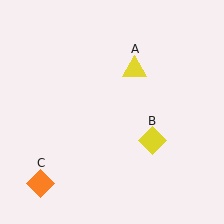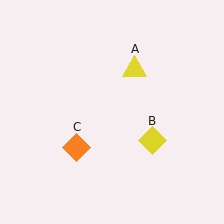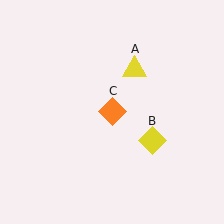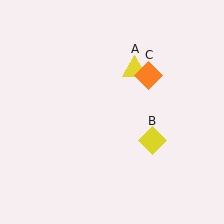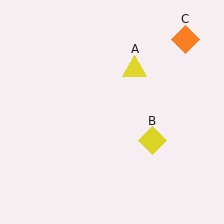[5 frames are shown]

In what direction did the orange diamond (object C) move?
The orange diamond (object C) moved up and to the right.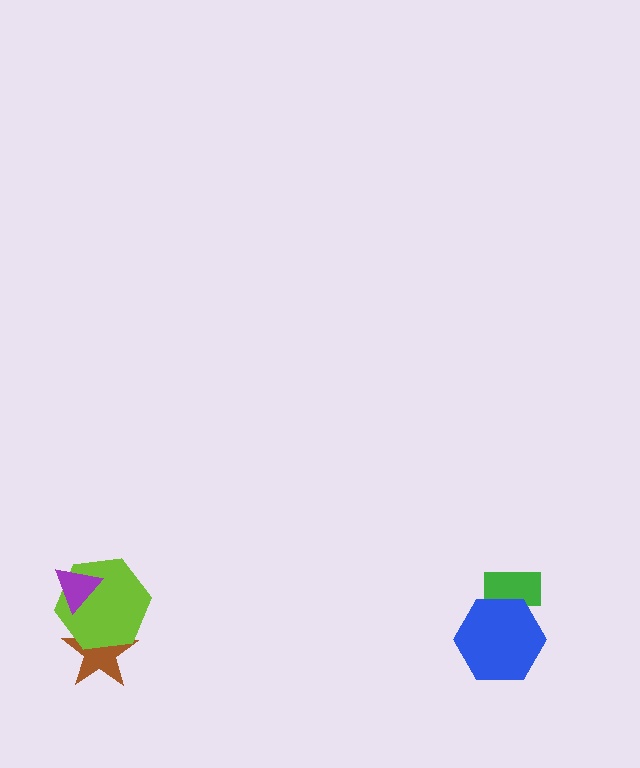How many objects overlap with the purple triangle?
1 object overlaps with the purple triangle.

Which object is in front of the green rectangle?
The blue hexagon is in front of the green rectangle.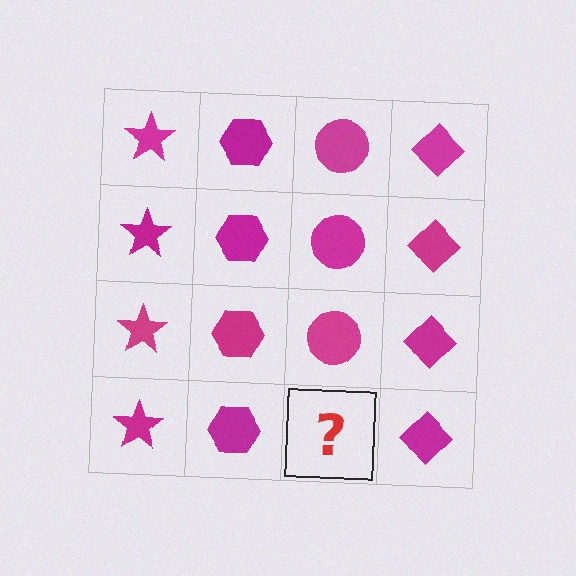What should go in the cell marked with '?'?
The missing cell should contain a magenta circle.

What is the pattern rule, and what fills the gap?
The rule is that each column has a consistent shape. The gap should be filled with a magenta circle.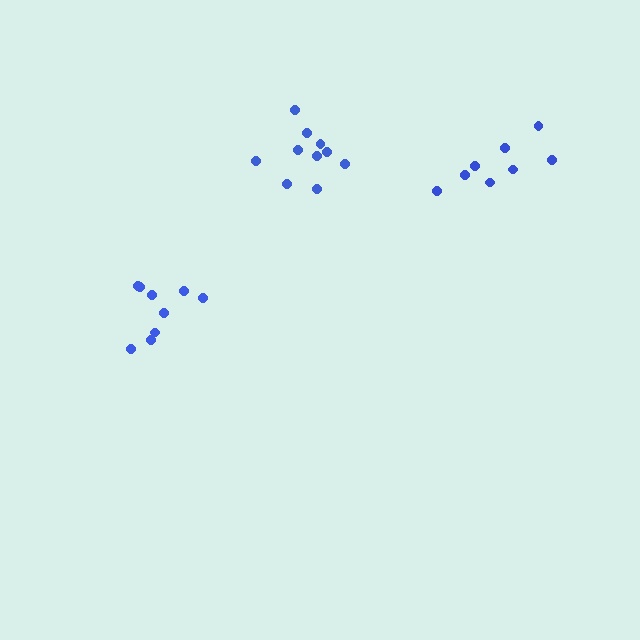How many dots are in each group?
Group 1: 8 dots, Group 2: 10 dots, Group 3: 9 dots (27 total).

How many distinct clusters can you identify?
There are 3 distinct clusters.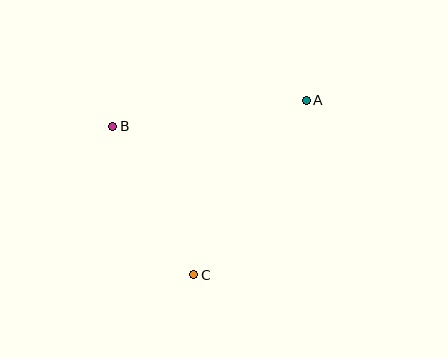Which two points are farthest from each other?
Points A and C are farthest from each other.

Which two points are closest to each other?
Points B and C are closest to each other.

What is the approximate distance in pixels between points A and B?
The distance between A and B is approximately 195 pixels.